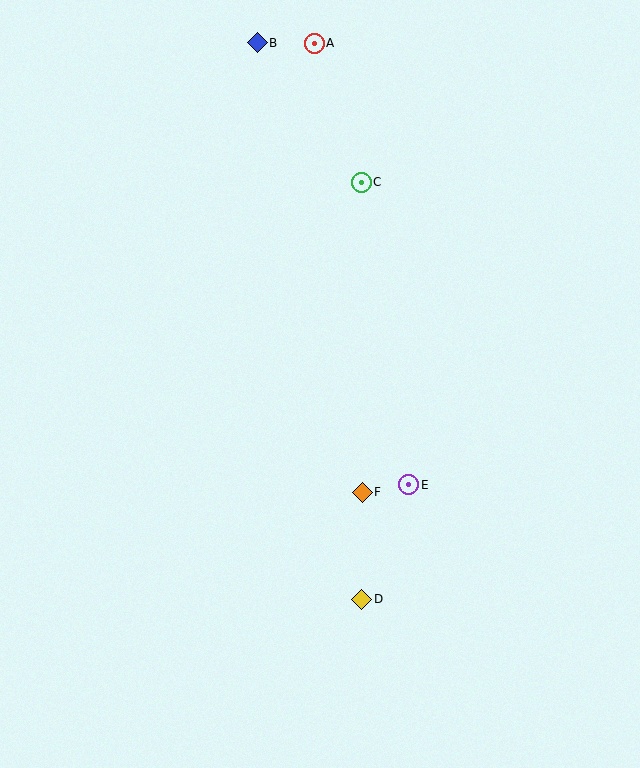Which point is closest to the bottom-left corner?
Point D is closest to the bottom-left corner.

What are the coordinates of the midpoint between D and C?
The midpoint between D and C is at (361, 391).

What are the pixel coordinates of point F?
Point F is at (362, 492).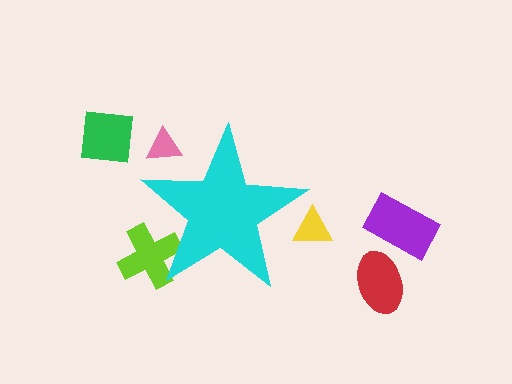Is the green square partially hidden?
No, the green square is fully visible.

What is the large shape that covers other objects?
A cyan star.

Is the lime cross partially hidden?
Yes, the lime cross is partially hidden behind the cyan star.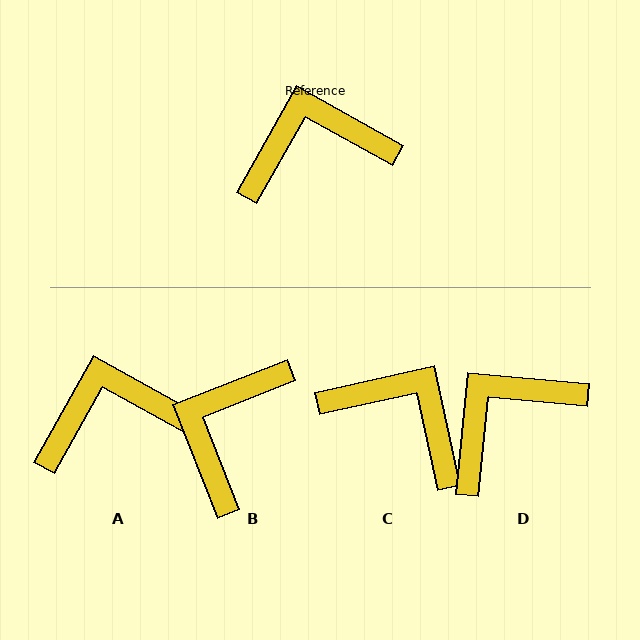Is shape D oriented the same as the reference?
No, it is off by about 24 degrees.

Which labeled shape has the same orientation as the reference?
A.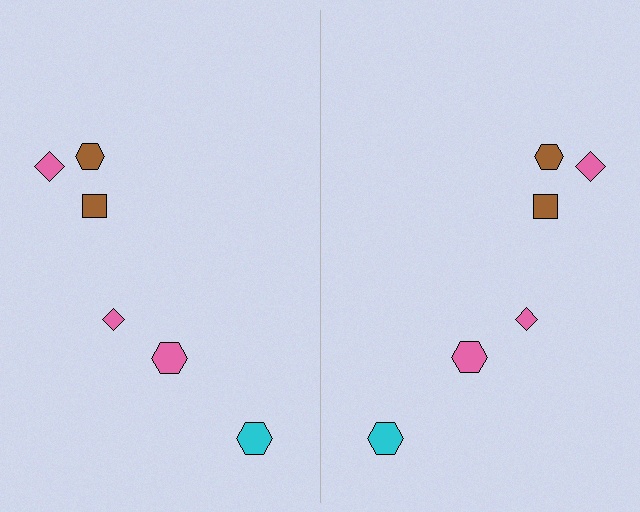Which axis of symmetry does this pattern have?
The pattern has a vertical axis of symmetry running through the center of the image.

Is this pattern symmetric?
Yes, this pattern has bilateral (reflection) symmetry.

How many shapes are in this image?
There are 12 shapes in this image.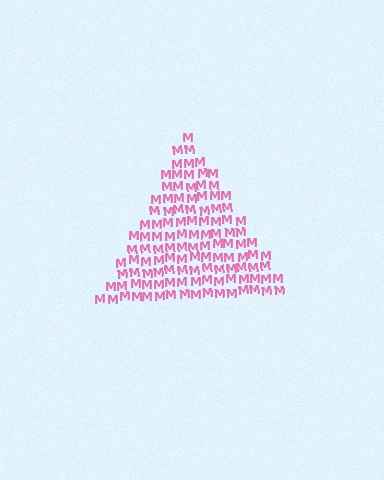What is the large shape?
The large shape is a triangle.